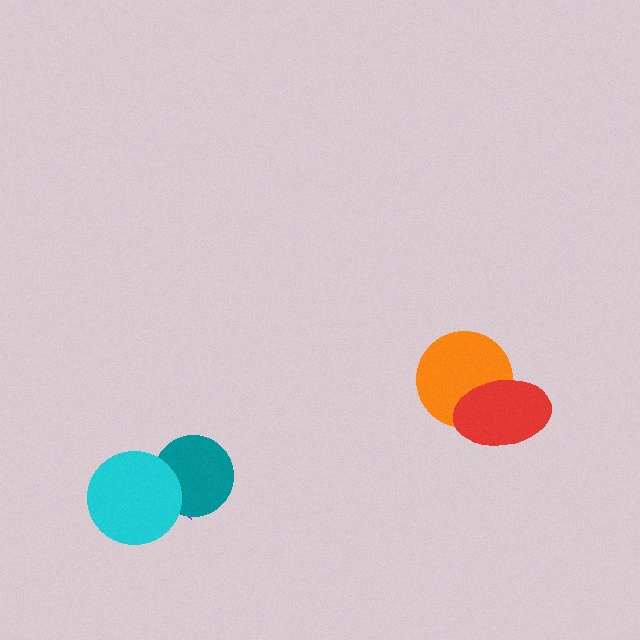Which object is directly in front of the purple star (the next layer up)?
The teal circle is directly in front of the purple star.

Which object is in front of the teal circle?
The cyan circle is in front of the teal circle.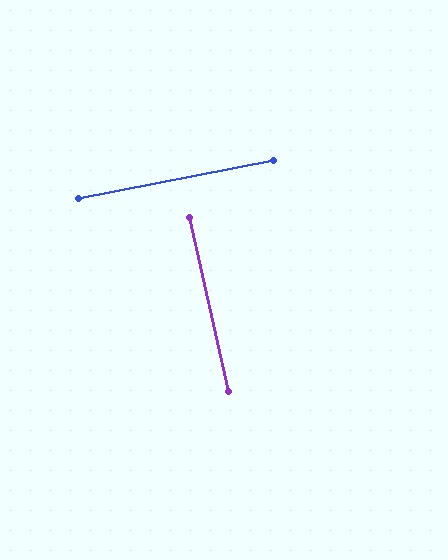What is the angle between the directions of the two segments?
Approximately 88 degrees.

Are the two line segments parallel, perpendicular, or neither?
Perpendicular — they meet at approximately 88°.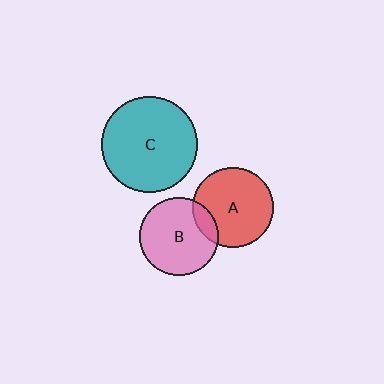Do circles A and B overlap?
Yes.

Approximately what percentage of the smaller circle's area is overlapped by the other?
Approximately 15%.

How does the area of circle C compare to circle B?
Approximately 1.5 times.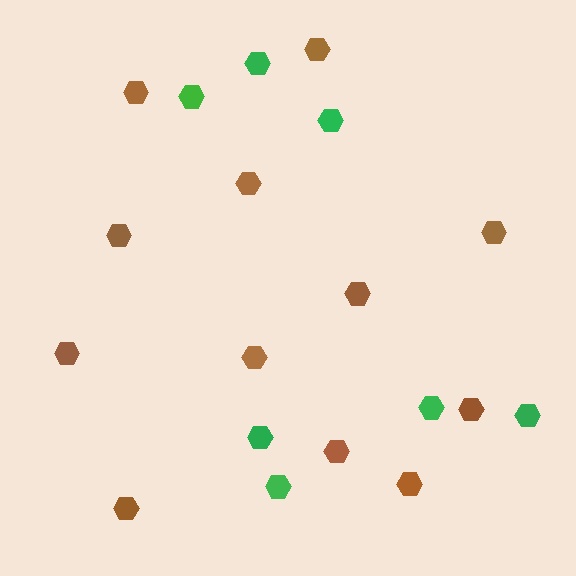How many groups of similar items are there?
There are 2 groups: one group of green hexagons (7) and one group of brown hexagons (12).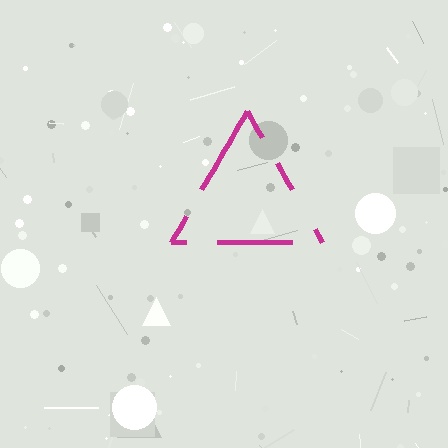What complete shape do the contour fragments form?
The contour fragments form a triangle.